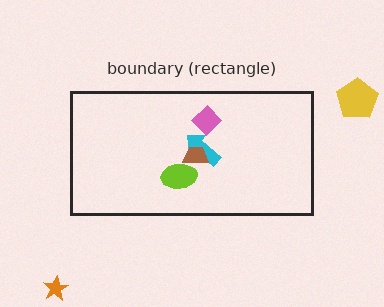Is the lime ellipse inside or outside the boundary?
Inside.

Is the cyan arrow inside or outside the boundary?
Inside.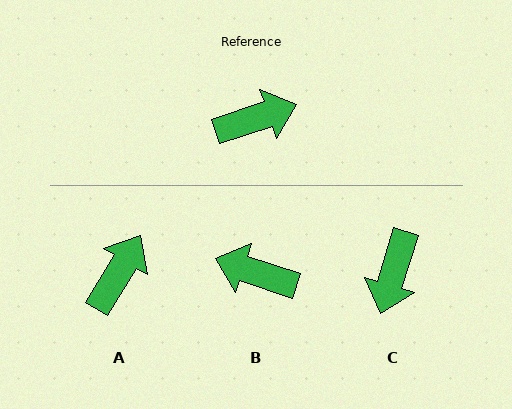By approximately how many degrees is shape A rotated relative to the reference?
Approximately 40 degrees counter-clockwise.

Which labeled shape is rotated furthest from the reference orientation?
B, about 143 degrees away.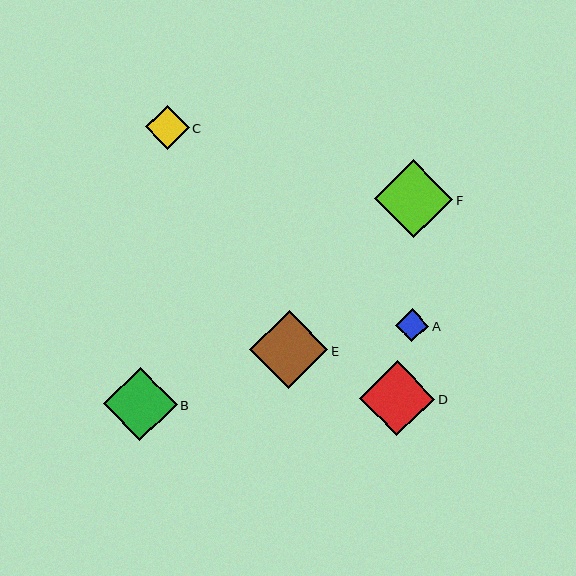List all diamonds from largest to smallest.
From largest to smallest: F, E, D, B, C, A.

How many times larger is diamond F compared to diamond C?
Diamond F is approximately 1.8 times the size of diamond C.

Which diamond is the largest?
Diamond F is the largest with a size of approximately 78 pixels.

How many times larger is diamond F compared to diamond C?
Diamond F is approximately 1.8 times the size of diamond C.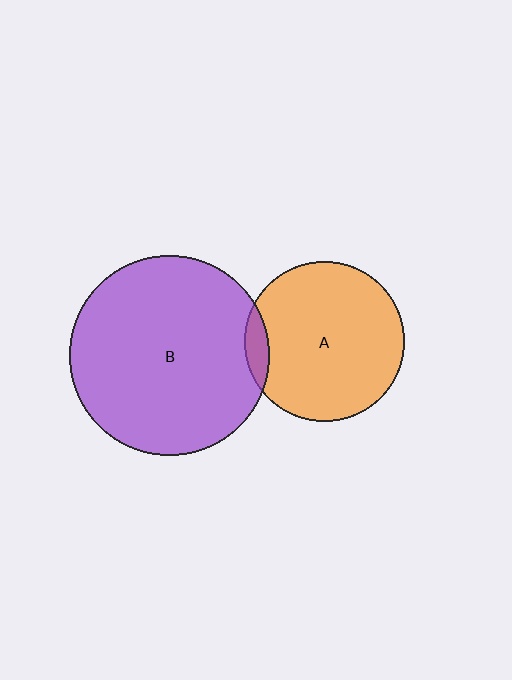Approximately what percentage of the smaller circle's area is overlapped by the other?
Approximately 5%.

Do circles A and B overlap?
Yes.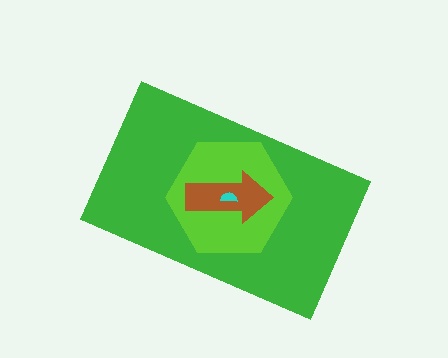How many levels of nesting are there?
4.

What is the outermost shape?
The green rectangle.